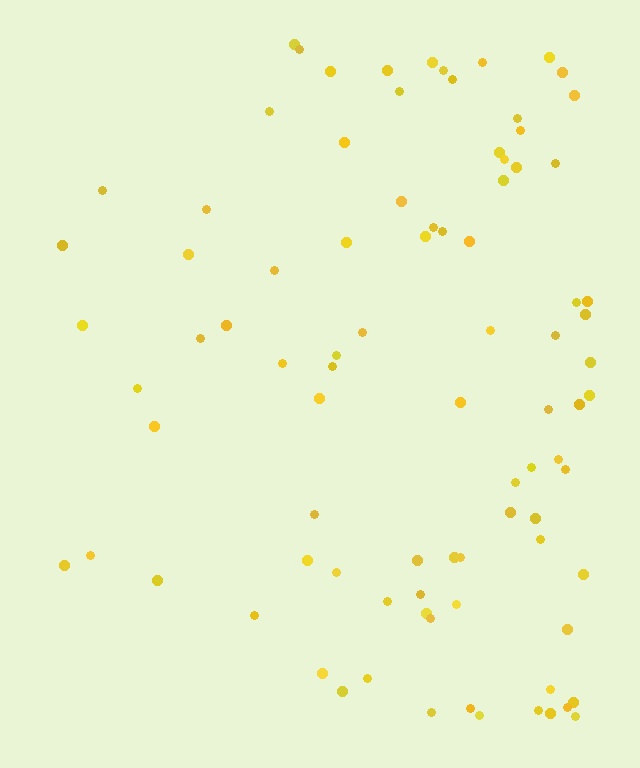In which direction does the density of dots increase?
From left to right, with the right side densest.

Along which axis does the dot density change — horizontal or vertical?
Horizontal.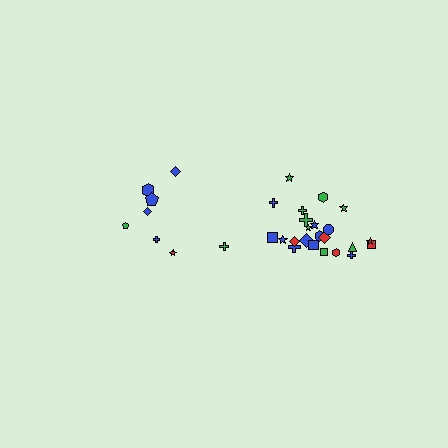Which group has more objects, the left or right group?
The right group.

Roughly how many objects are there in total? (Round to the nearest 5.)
Roughly 30 objects in total.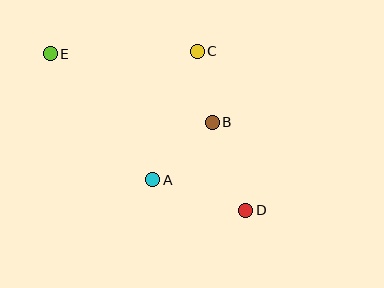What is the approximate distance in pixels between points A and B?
The distance between A and B is approximately 83 pixels.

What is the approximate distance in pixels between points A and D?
The distance between A and D is approximately 98 pixels.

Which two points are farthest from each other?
Points D and E are farthest from each other.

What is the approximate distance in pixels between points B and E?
The distance between B and E is approximately 176 pixels.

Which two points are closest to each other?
Points B and C are closest to each other.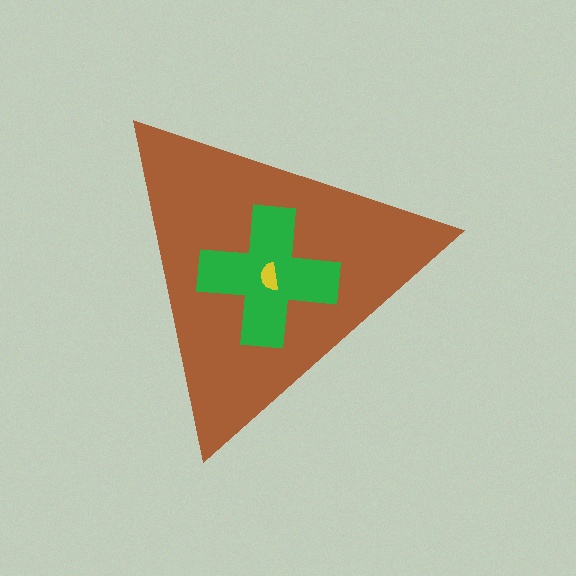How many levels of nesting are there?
3.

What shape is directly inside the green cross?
The yellow semicircle.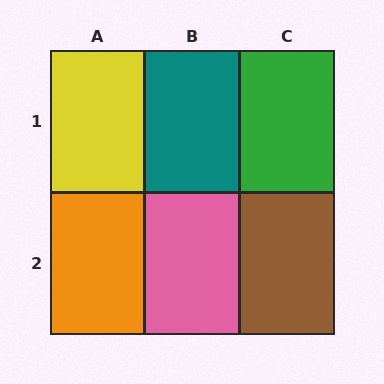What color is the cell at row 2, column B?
Pink.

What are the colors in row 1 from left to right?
Yellow, teal, green.